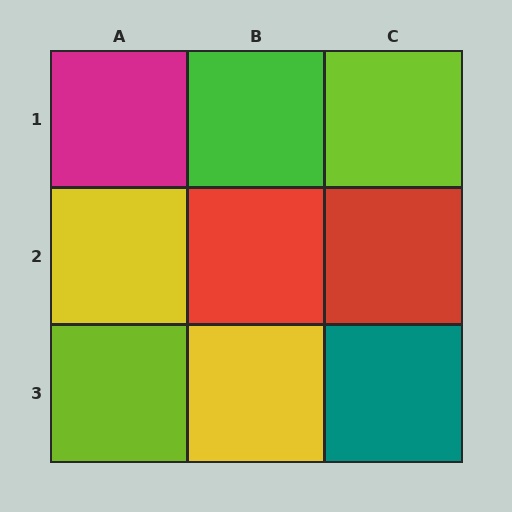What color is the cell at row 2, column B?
Red.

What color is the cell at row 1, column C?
Lime.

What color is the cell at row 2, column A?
Yellow.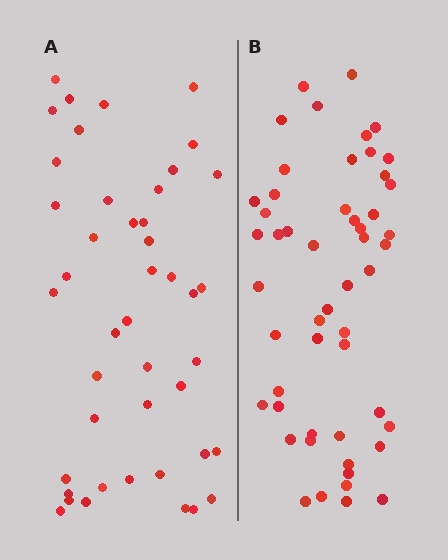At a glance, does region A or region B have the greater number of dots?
Region B (the right region) has more dots.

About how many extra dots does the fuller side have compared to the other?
Region B has roughly 8 or so more dots than region A.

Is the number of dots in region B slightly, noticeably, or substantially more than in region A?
Region B has only slightly more — the two regions are fairly close. The ratio is roughly 1.2 to 1.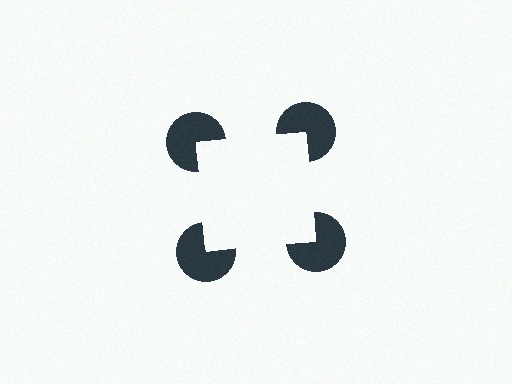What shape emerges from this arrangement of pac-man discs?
An illusory square — its edges are inferred from the aligned wedge cuts in the pac-man discs, not physically drawn.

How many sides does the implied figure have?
4 sides.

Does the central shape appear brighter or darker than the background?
It typically appears slightly brighter than the background, even though no actual brightness change is drawn.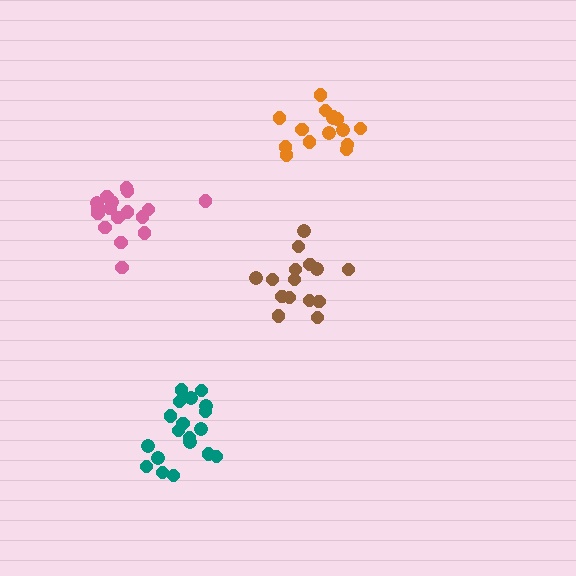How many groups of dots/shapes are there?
There are 4 groups.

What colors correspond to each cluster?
The clusters are colored: pink, teal, orange, brown.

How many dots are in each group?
Group 1: 17 dots, Group 2: 19 dots, Group 3: 15 dots, Group 4: 15 dots (66 total).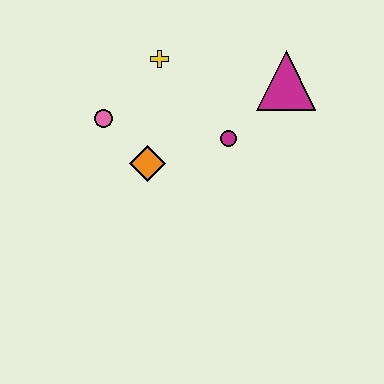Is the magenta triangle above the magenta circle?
Yes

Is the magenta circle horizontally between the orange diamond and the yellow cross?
No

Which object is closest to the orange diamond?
The pink circle is closest to the orange diamond.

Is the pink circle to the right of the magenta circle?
No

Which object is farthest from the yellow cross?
The magenta triangle is farthest from the yellow cross.